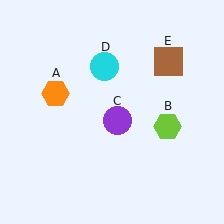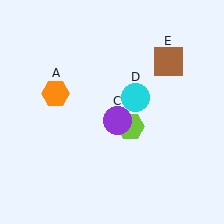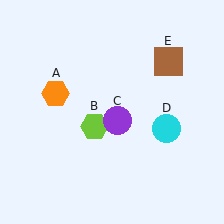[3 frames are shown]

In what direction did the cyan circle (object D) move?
The cyan circle (object D) moved down and to the right.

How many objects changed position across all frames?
2 objects changed position: lime hexagon (object B), cyan circle (object D).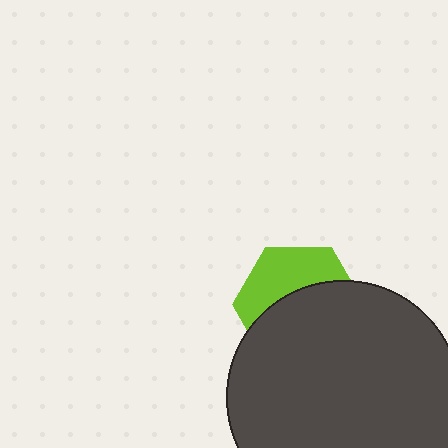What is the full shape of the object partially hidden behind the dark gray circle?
The partially hidden object is a lime hexagon.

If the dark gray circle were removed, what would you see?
You would see the complete lime hexagon.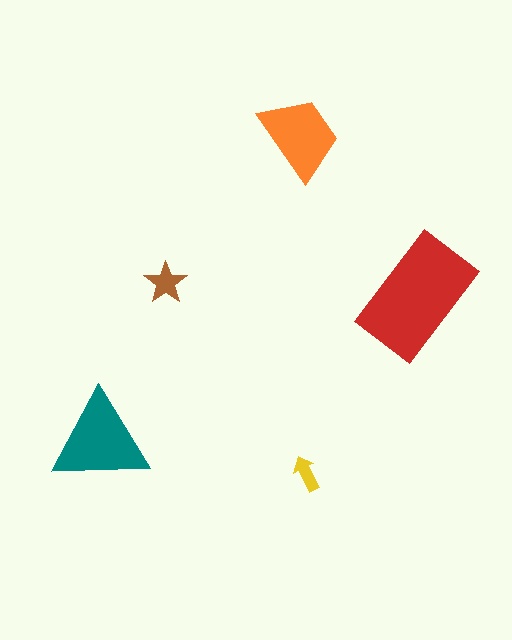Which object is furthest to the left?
The teal triangle is leftmost.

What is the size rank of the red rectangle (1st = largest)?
1st.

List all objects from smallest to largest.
The yellow arrow, the brown star, the orange trapezoid, the teal triangle, the red rectangle.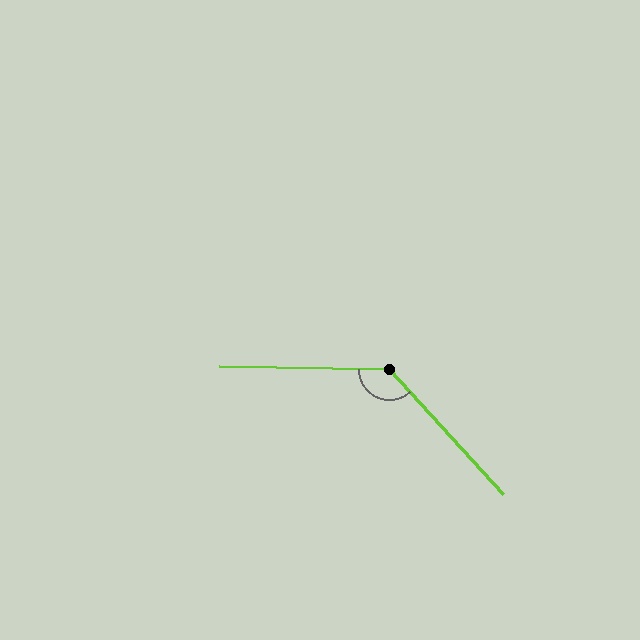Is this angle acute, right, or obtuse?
It is obtuse.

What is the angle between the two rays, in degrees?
Approximately 134 degrees.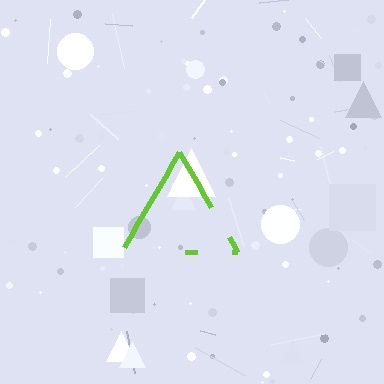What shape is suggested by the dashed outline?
The dashed outline suggests a triangle.